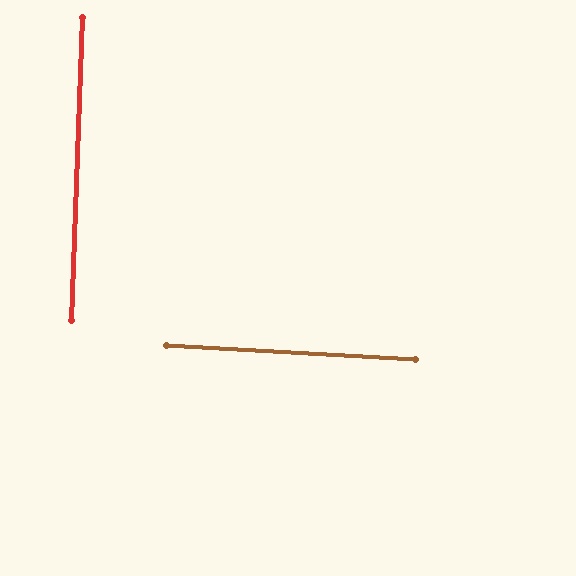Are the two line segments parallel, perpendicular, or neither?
Perpendicular — they meet at approximately 89°.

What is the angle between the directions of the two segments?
Approximately 89 degrees.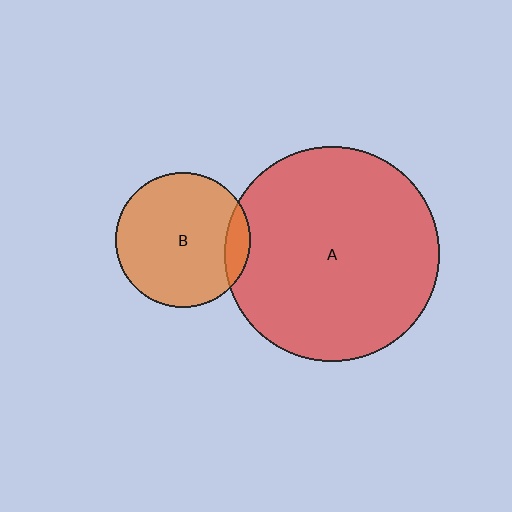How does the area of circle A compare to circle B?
Approximately 2.6 times.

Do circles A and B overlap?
Yes.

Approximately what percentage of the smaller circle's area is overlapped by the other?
Approximately 10%.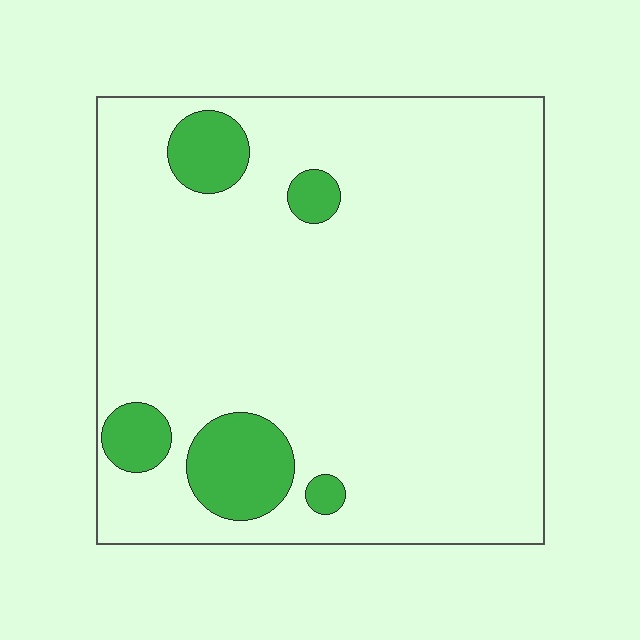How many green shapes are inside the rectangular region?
5.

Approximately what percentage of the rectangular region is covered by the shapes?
Approximately 10%.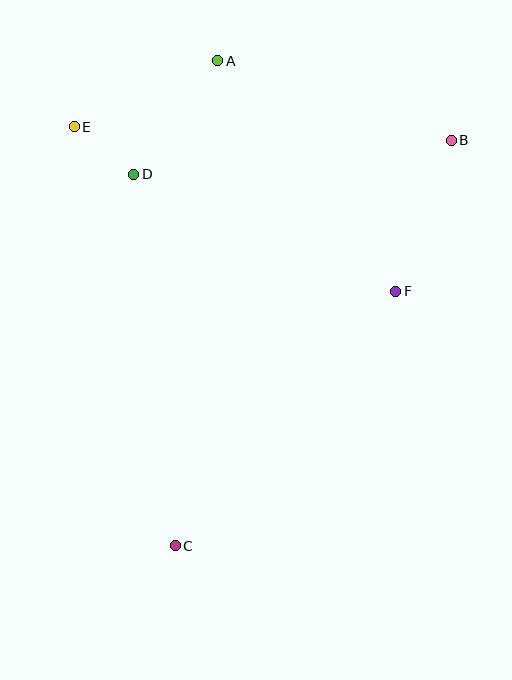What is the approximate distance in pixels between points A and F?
The distance between A and F is approximately 291 pixels.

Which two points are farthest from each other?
Points B and C are farthest from each other.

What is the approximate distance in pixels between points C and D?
The distance between C and D is approximately 374 pixels.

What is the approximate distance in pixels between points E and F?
The distance between E and F is approximately 361 pixels.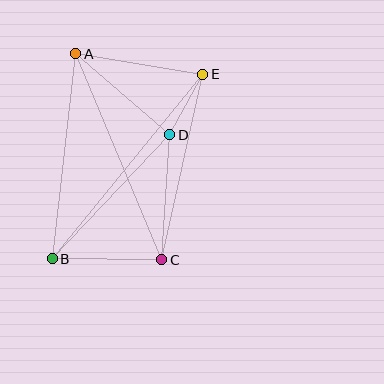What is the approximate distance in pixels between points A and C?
The distance between A and C is approximately 223 pixels.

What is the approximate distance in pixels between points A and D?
The distance between A and D is approximately 124 pixels.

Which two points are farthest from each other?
Points B and E are farthest from each other.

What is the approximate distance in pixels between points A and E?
The distance between A and E is approximately 128 pixels.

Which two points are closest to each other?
Points D and E are closest to each other.